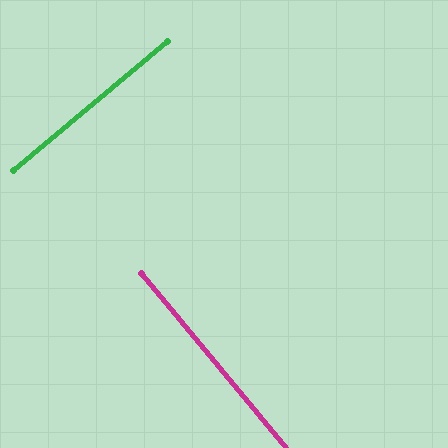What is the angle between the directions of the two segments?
Approximately 90 degrees.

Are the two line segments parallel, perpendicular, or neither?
Perpendicular — they meet at approximately 90°.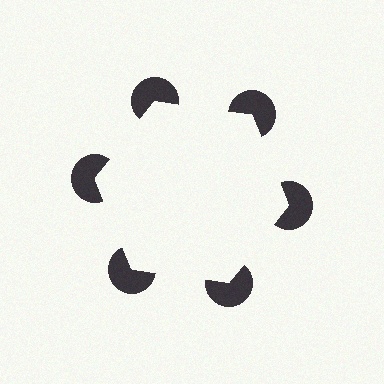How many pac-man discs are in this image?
There are 6 — one at each vertex of the illusory hexagon.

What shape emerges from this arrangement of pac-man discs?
An illusory hexagon — its edges are inferred from the aligned wedge cuts in the pac-man discs, not physically drawn.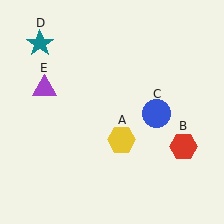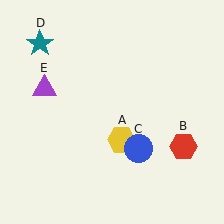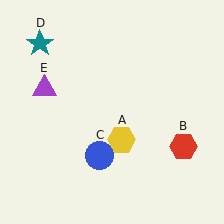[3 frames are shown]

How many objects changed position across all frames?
1 object changed position: blue circle (object C).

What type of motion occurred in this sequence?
The blue circle (object C) rotated clockwise around the center of the scene.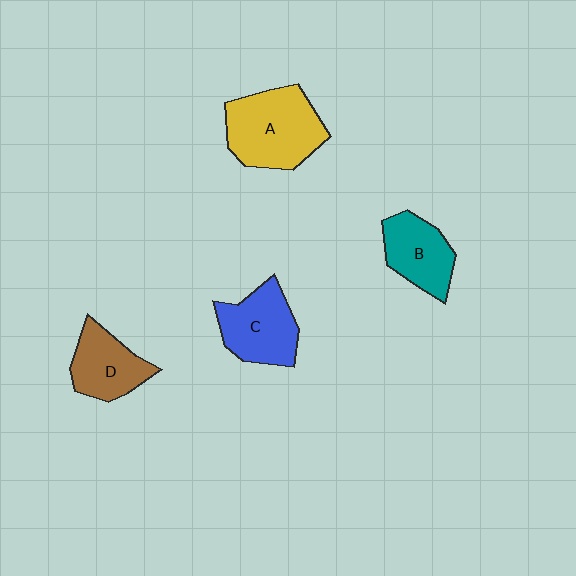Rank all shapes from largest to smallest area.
From largest to smallest: A (yellow), C (blue), D (brown), B (teal).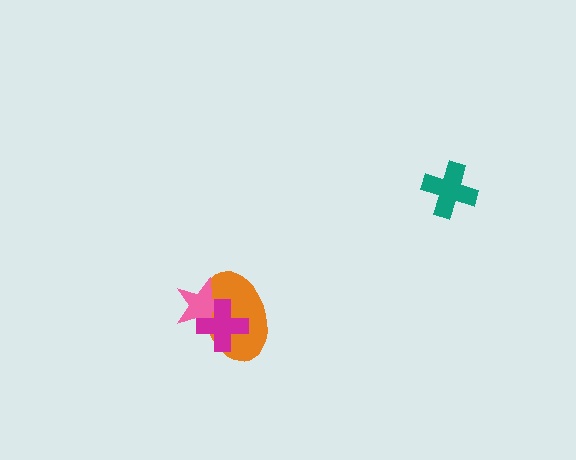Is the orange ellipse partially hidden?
Yes, it is partially covered by another shape.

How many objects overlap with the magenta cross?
2 objects overlap with the magenta cross.